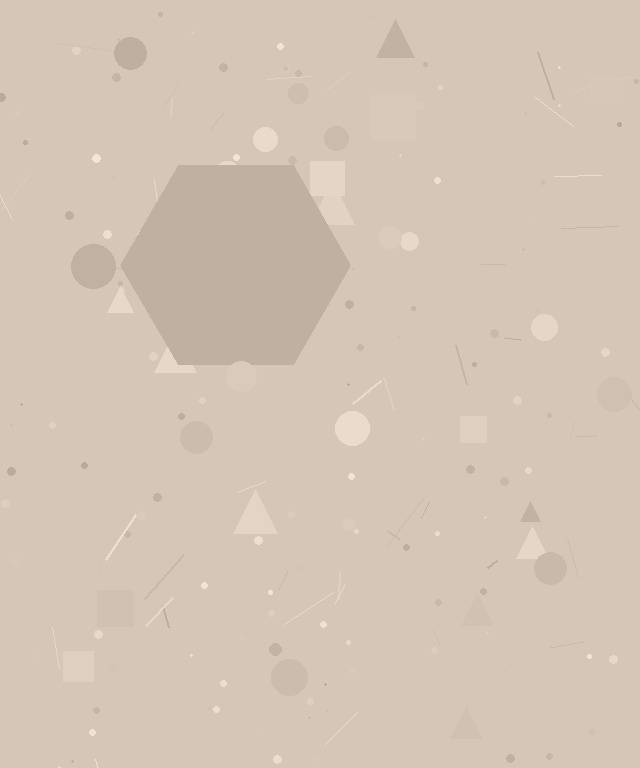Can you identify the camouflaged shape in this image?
The camouflaged shape is a hexagon.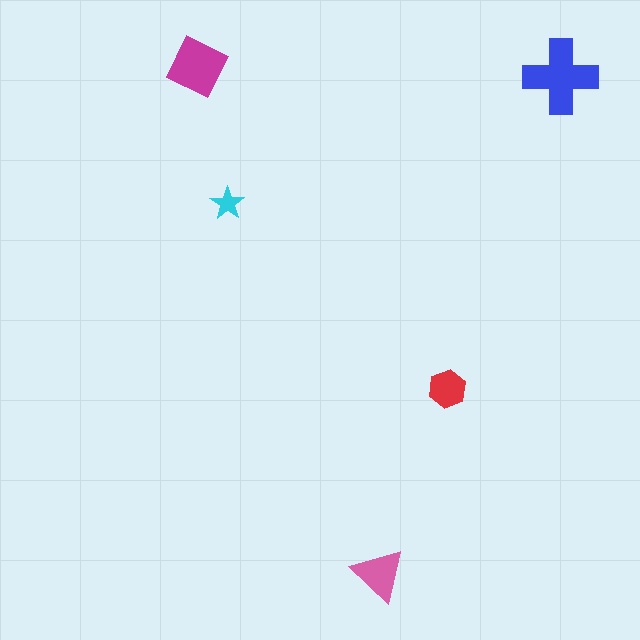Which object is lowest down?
The pink triangle is bottommost.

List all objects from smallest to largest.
The cyan star, the red hexagon, the pink triangle, the magenta diamond, the blue cross.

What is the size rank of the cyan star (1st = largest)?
5th.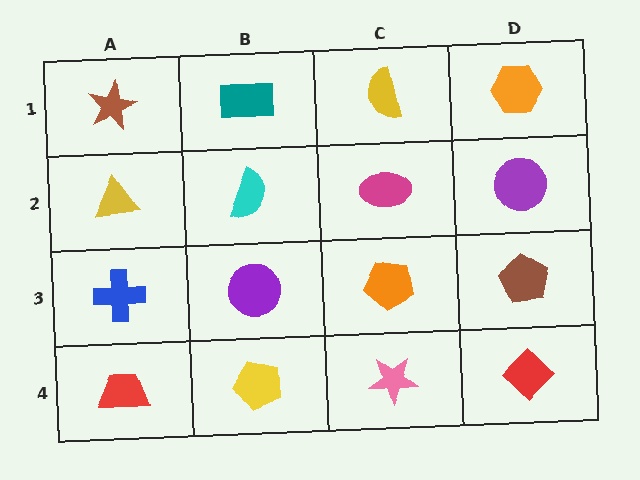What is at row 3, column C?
An orange pentagon.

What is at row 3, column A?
A blue cross.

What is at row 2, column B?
A cyan semicircle.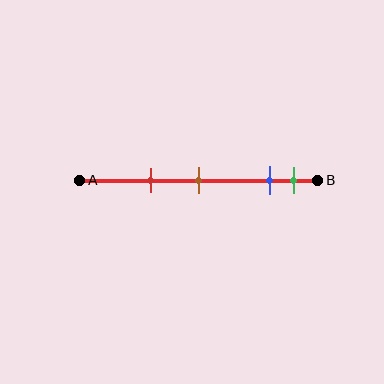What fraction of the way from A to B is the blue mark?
The blue mark is approximately 80% (0.8) of the way from A to B.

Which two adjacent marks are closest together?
The blue and green marks are the closest adjacent pair.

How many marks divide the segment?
There are 4 marks dividing the segment.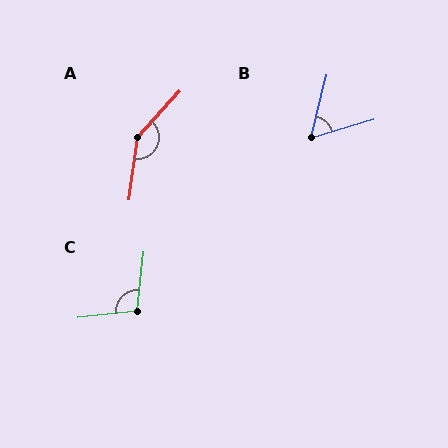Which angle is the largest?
A, at approximately 145 degrees.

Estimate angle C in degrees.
Approximately 103 degrees.